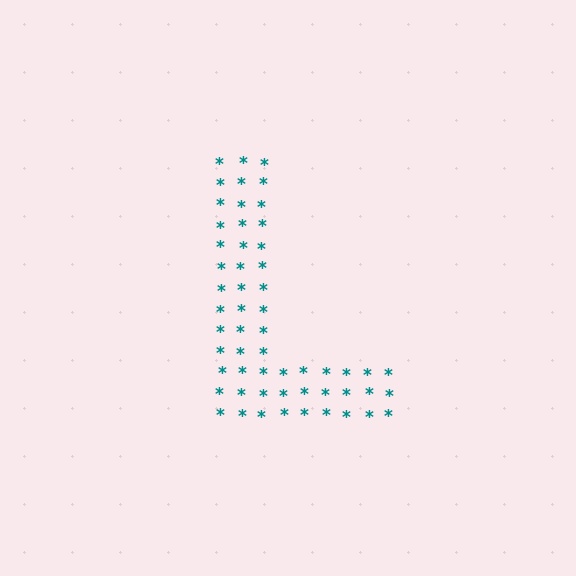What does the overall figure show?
The overall figure shows the letter L.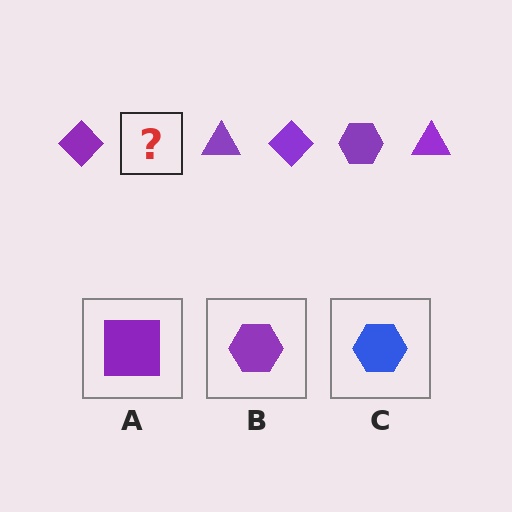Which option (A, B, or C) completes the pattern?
B.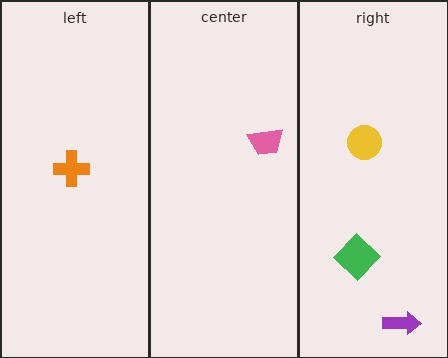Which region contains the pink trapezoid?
The center region.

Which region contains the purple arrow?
The right region.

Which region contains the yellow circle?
The right region.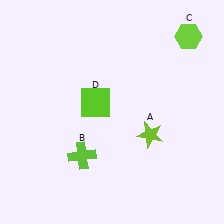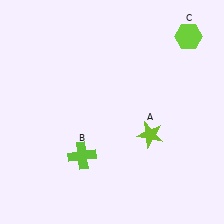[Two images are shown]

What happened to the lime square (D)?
The lime square (D) was removed in Image 2. It was in the top-left area of Image 1.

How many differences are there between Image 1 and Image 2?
There is 1 difference between the two images.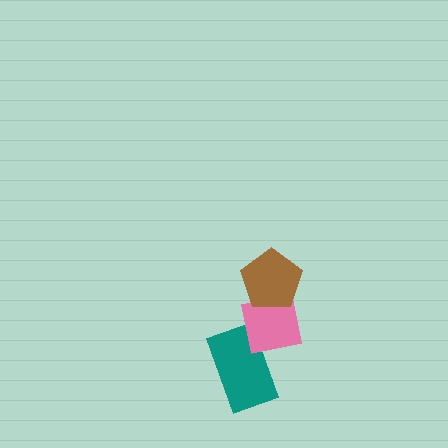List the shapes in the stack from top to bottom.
From top to bottom: the brown pentagon, the pink square, the teal rectangle.